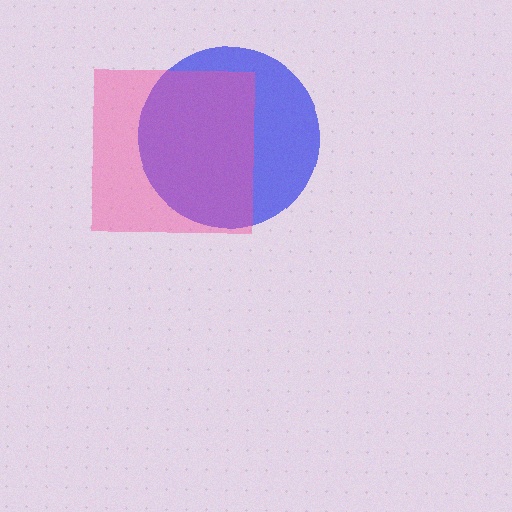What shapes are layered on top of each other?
The layered shapes are: a blue circle, a pink square.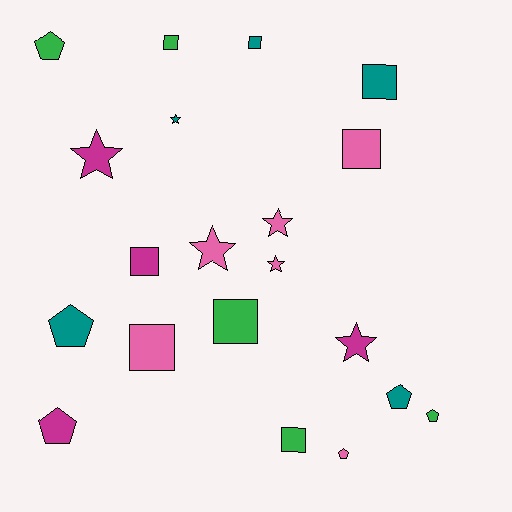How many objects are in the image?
There are 20 objects.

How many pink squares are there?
There are 2 pink squares.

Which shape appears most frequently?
Square, with 8 objects.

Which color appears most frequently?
Pink, with 6 objects.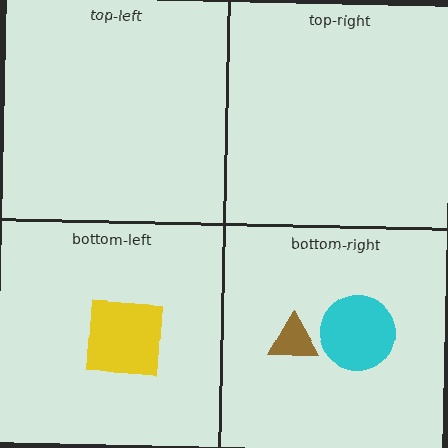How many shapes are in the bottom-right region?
2.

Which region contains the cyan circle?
The bottom-right region.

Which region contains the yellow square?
The bottom-left region.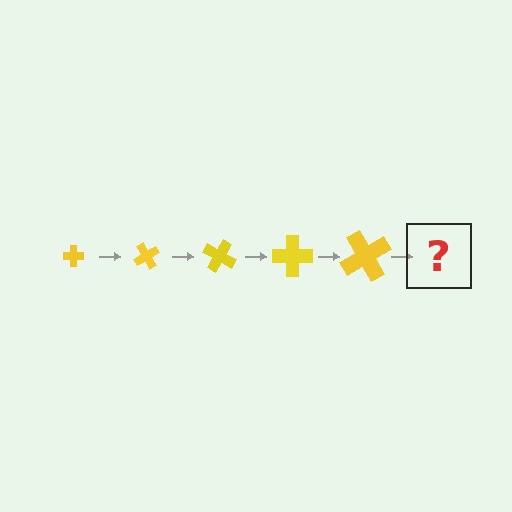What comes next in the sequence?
The next element should be a cross, larger than the previous one and rotated 300 degrees from the start.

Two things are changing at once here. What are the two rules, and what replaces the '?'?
The two rules are that the cross grows larger each step and it rotates 60 degrees each step. The '?' should be a cross, larger than the previous one and rotated 300 degrees from the start.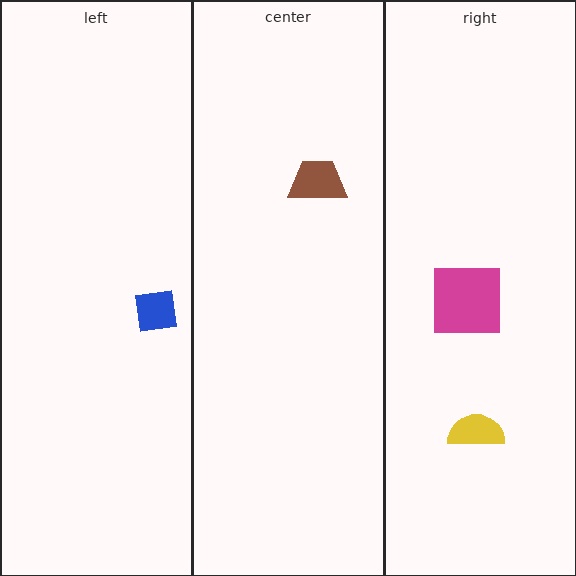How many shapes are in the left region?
1.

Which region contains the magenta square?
The right region.